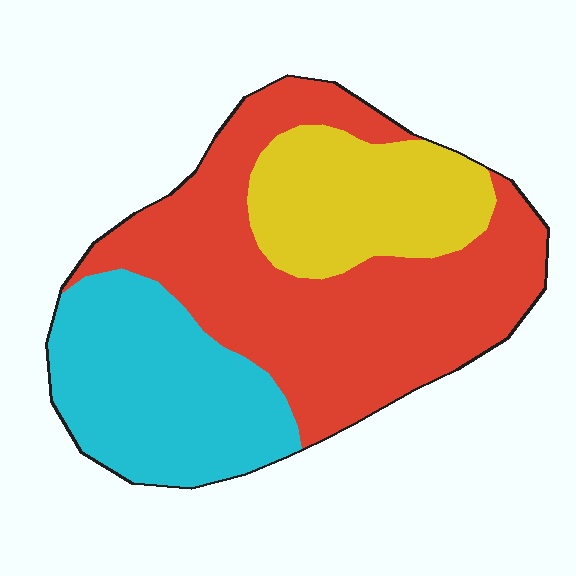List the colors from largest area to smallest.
From largest to smallest: red, cyan, yellow.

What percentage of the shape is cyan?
Cyan takes up about one quarter (1/4) of the shape.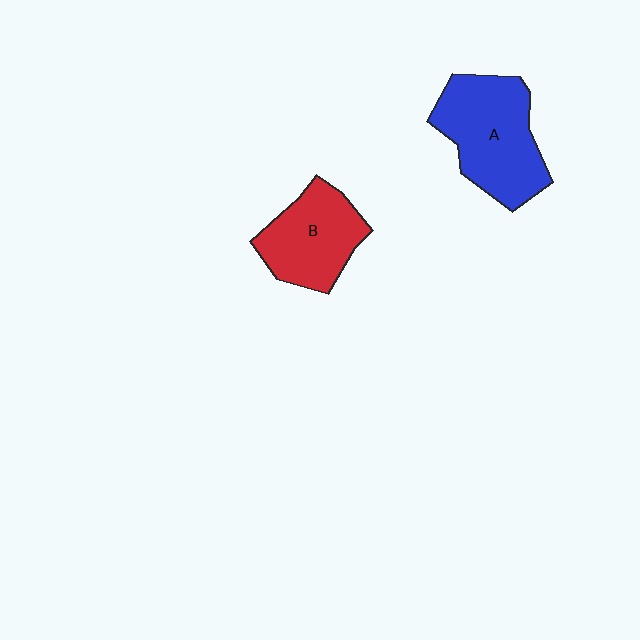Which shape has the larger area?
Shape A (blue).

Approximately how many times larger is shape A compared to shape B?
Approximately 1.3 times.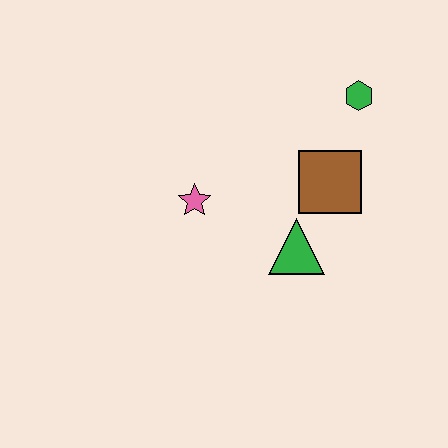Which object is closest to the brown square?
The green triangle is closest to the brown square.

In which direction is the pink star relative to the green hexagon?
The pink star is to the left of the green hexagon.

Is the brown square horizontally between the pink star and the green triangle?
No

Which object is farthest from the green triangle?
The green hexagon is farthest from the green triangle.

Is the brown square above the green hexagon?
No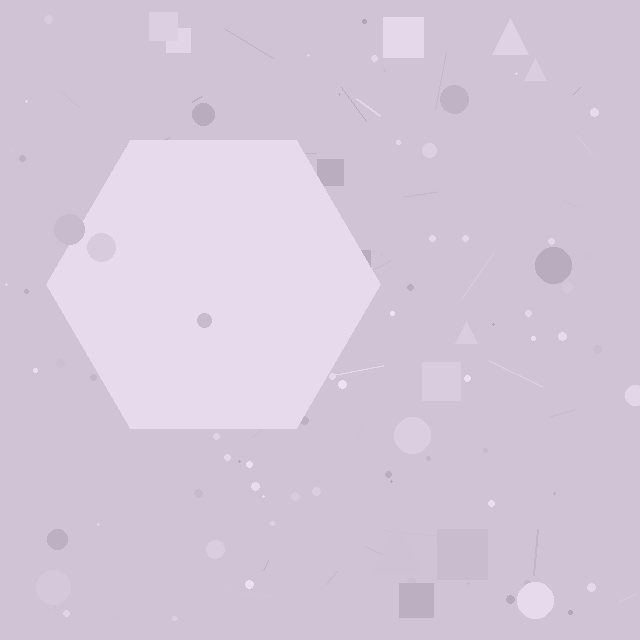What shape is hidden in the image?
A hexagon is hidden in the image.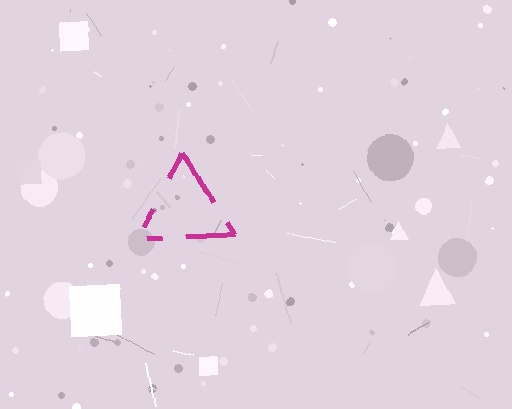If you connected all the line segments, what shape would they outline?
They would outline a triangle.